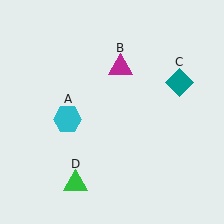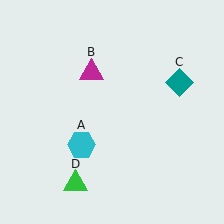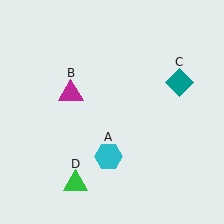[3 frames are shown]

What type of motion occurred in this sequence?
The cyan hexagon (object A), magenta triangle (object B) rotated counterclockwise around the center of the scene.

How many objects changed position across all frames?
2 objects changed position: cyan hexagon (object A), magenta triangle (object B).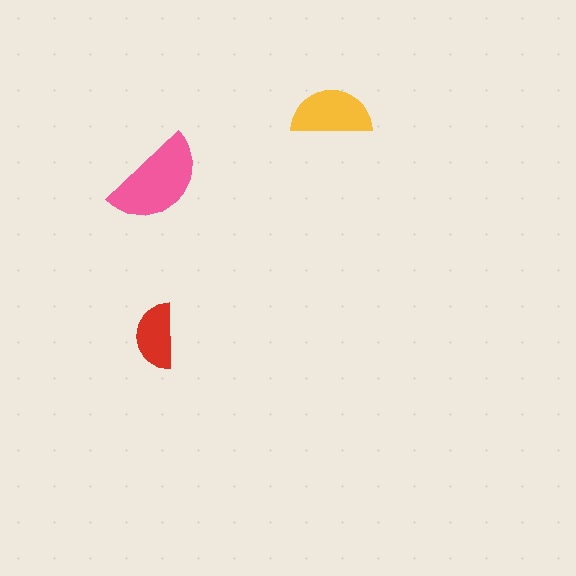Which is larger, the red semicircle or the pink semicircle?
The pink one.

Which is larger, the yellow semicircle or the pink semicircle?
The pink one.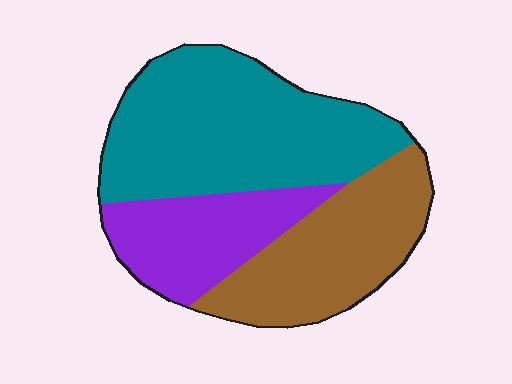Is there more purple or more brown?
Brown.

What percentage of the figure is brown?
Brown covers about 30% of the figure.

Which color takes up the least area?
Purple, at roughly 20%.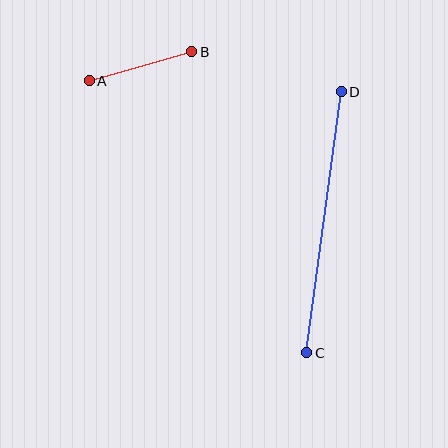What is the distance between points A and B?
The distance is approximately 107 pixels.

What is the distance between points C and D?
The distance is approximately 263 pixels.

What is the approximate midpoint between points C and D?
The midpoint is at approximately (324, 222) pixels.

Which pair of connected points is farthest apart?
Points C and D are farthest apart.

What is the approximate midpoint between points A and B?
The midpoint is at approximately (141, 66) pixels.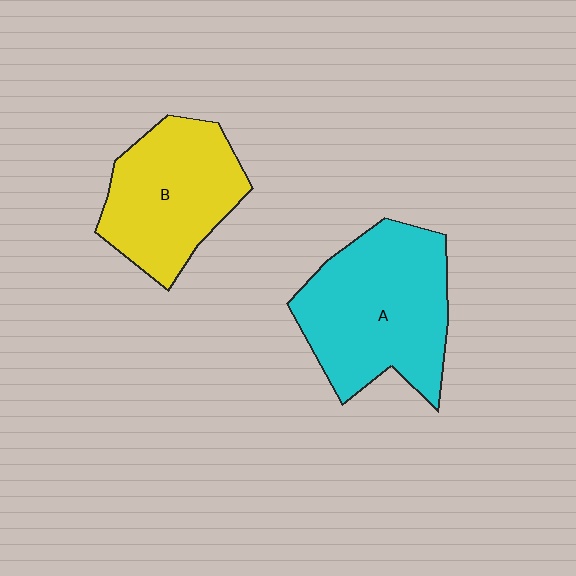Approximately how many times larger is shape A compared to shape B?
Approximately 1.3 times.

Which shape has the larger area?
Shape A (cyan).